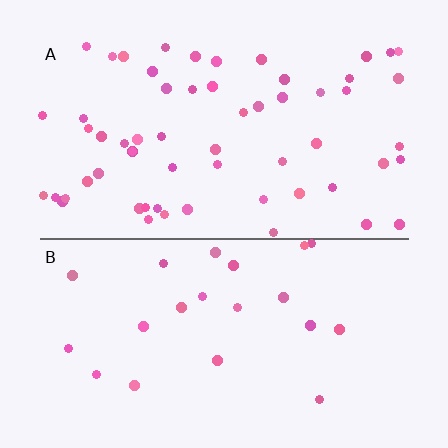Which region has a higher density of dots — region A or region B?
A (the top).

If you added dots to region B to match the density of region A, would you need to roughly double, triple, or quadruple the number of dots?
Approximately triple.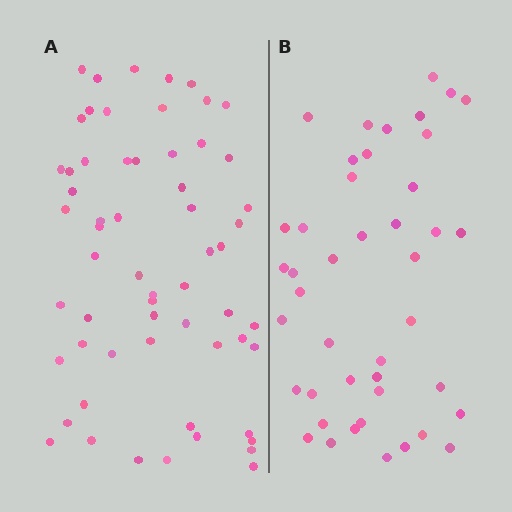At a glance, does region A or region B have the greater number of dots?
Region A (the left region) has more dots.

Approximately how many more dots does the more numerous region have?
Region A has approximately 15 more dots than region B.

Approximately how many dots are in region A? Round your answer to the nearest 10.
About 60 dots.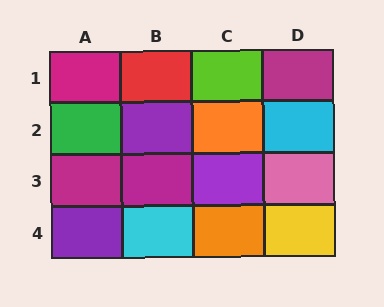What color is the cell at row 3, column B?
Magenta.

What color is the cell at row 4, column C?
Orange.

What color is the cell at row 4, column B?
Cyan.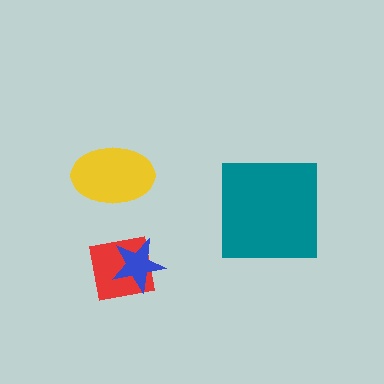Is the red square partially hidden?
Yes, it is partially covered by another shape.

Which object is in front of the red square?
The blue star is in front of the red square.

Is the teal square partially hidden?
No, no other shape covers it.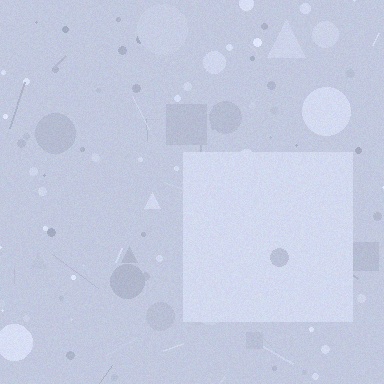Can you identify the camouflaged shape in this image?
The camouflaged shape is a square.